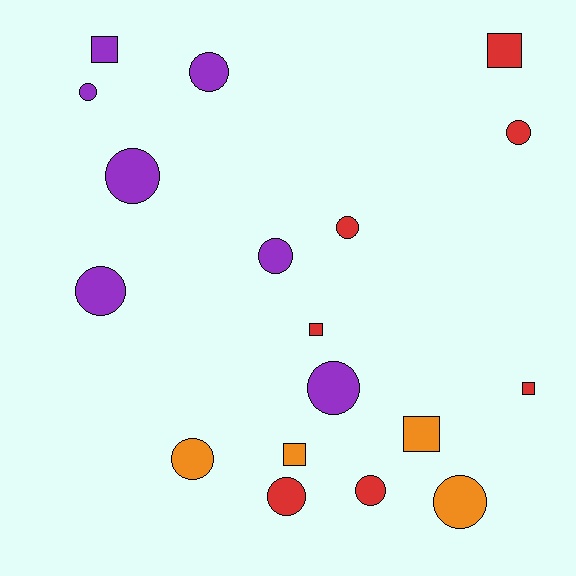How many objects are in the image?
There are 18 objects.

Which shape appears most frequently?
Circle, with 12 objects.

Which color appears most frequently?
Purple, with 7 objects.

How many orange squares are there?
There are 2 orange squares.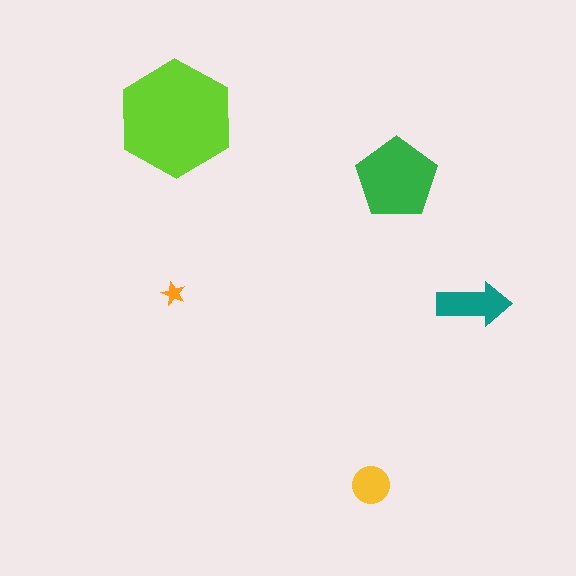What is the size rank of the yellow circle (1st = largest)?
4th.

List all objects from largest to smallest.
The lime hexagon, the green pentagon, the teal arrow, the yellow circle, the orange star.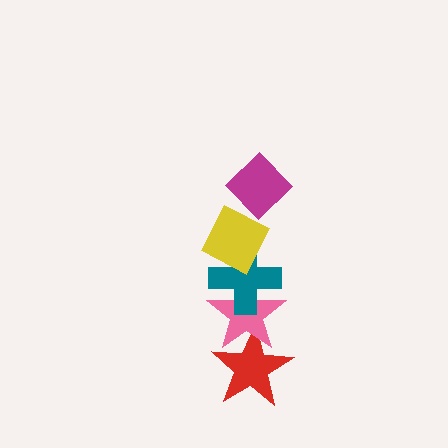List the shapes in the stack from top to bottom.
From top to bottom: the magenta diamond, the yellow diamond, the teal cross, the pink star, the red star.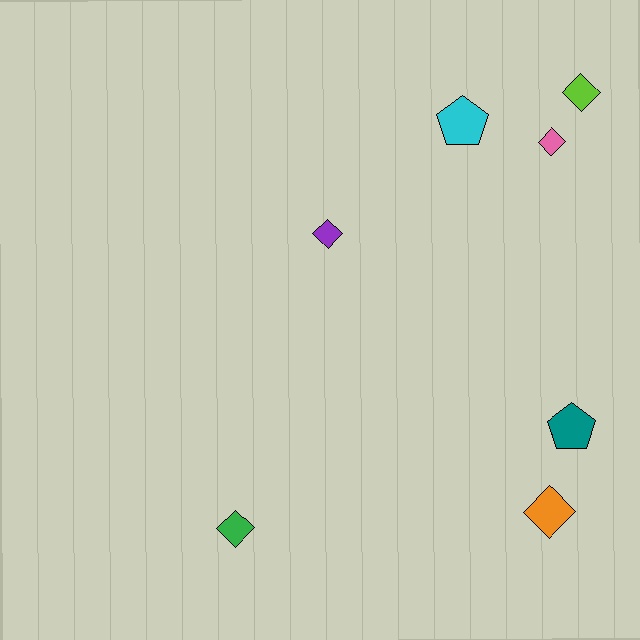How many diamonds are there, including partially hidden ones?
There are 5 diamonds.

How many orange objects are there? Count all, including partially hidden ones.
There is 1 orange object.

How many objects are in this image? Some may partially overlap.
There are 7 objects.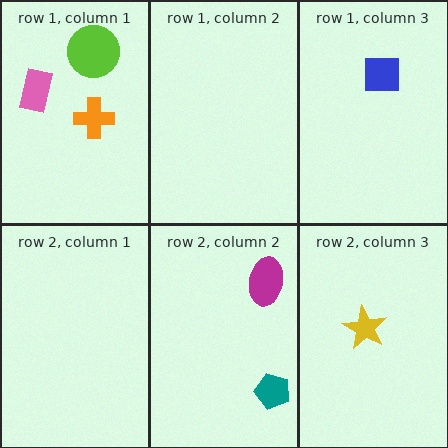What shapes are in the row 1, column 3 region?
The blue square.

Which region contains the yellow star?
The row 2, column 3 region.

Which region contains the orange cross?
The row 1, column 1 region.